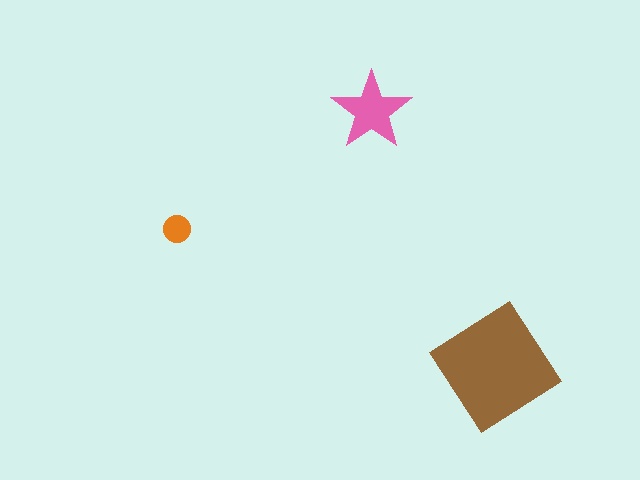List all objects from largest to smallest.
The brown diamond, the pink star, the orange circle.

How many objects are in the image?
There are 3 objects in the image.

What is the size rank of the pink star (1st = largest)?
2nd.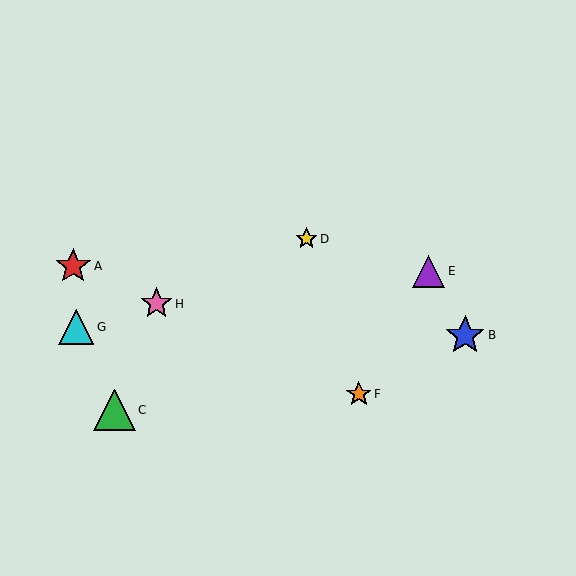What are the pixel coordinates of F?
Object F is at (359, 394).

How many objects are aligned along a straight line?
3 objects (A, F, H) are aligned along a straight line.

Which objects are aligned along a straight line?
Objects A, F, H are aligned along a straight line.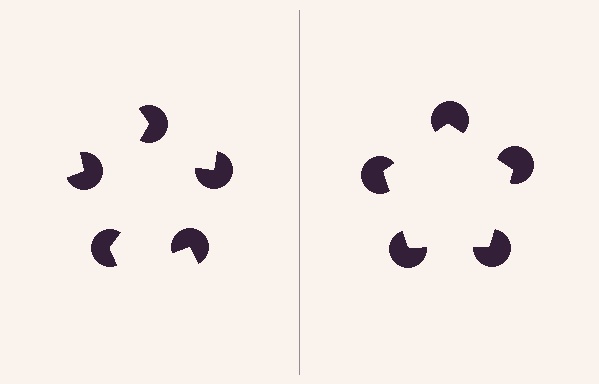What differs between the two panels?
The pac-man discs are positioned identically on both sides; only the wedge orientations differ. On the right they align to a pentagon; on the left they are misaligned.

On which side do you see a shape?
An illusory pentagon appears on the right side. On the left side the wedge cuts are rotated, so no coherent shape forms.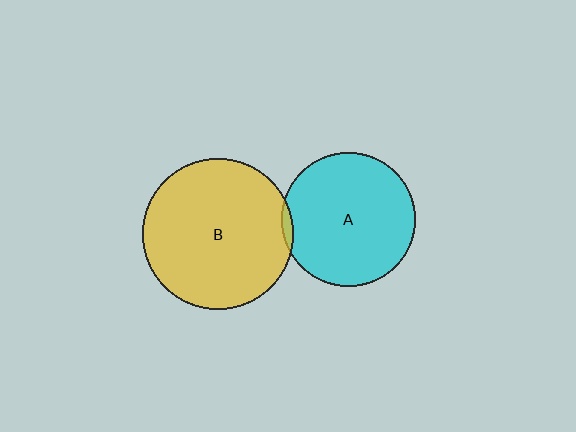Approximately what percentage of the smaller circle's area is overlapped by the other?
Approximately 5%.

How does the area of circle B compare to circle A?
Approximately 1.3 times.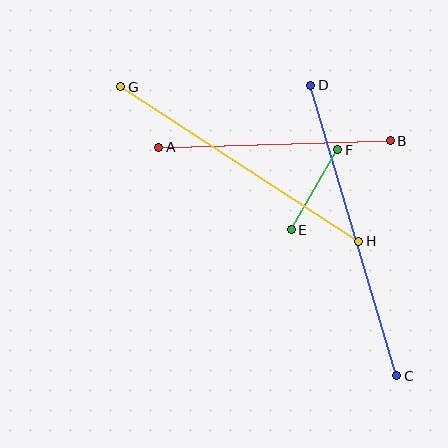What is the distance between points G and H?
The distance is approximately 284 pixels.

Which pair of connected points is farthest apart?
Points C and D are farthest apart.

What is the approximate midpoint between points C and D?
The midpoint is at approximately (354, 230) pixels.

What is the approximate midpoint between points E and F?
The midpoint is at approximately (314, 190) pixels.